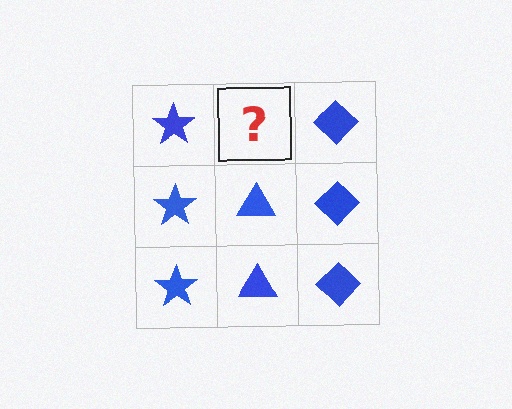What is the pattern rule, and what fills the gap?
The rule is that each column has a consistent shape. The gap should be filled with a blue triangle.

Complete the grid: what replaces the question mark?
The question mark should be replaced with a blue triangle.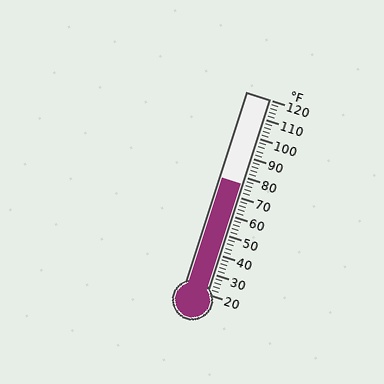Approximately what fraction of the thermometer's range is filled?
The thermometer is filled to approximately 55% of its range.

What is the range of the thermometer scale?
The thermometer scale ranges from 20°F to 120°F.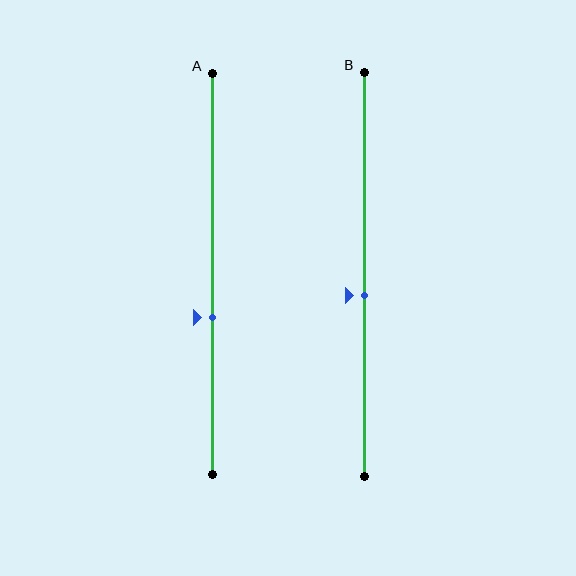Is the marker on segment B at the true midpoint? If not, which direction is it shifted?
No, the marker on segment B is shifted downward by about 5% of the segment length.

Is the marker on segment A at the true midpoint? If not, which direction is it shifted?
No, the marker on segment A is shifted downward by about 11% of the segment length.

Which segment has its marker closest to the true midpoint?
Segment B has its marker closest to the true midpoint.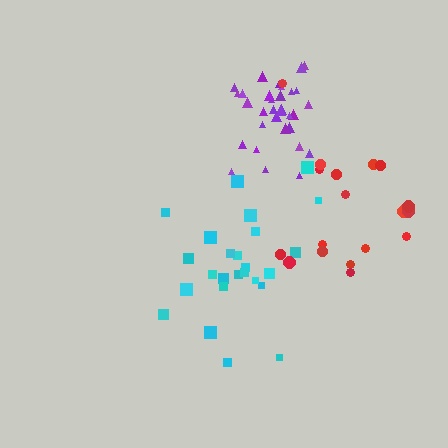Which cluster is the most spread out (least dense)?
Red.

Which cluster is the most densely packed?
Purple.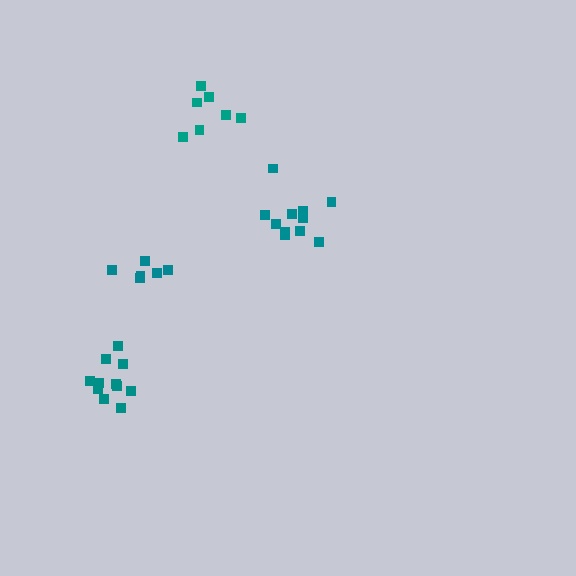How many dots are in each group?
Group 1: 6 dots, Group 2: 11 dots, Group 3: 7 dots, Group 4: 11 dots (35 total).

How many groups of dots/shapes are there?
There are 4 groups.